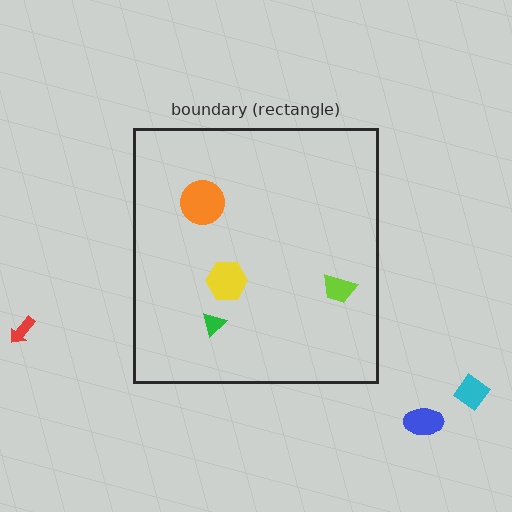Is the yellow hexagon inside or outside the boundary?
Inside.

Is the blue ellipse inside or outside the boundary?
Outside.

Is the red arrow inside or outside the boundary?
Outside.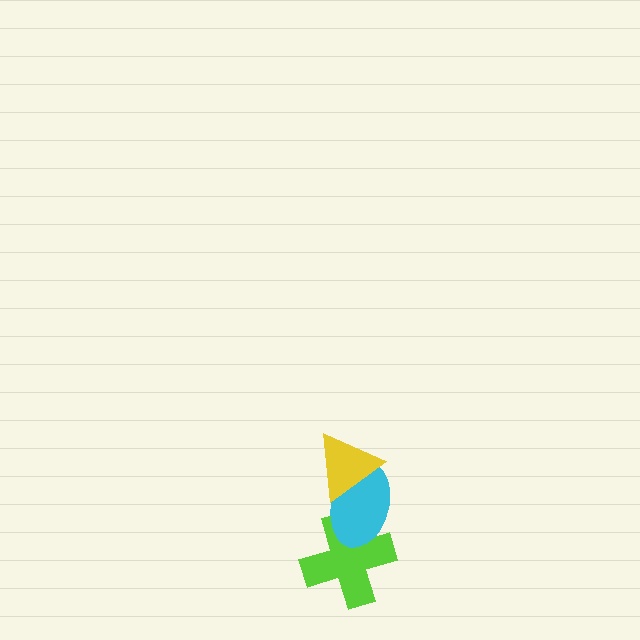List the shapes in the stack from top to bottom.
From top to bottom: the yellow triangle, the cyan ellipse, the lime cross.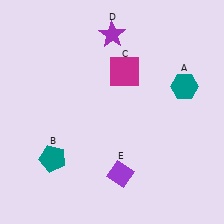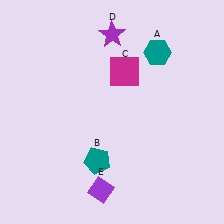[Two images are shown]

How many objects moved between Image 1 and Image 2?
3 objects moved between the two images.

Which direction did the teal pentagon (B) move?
The teal pentagon (B) moved right.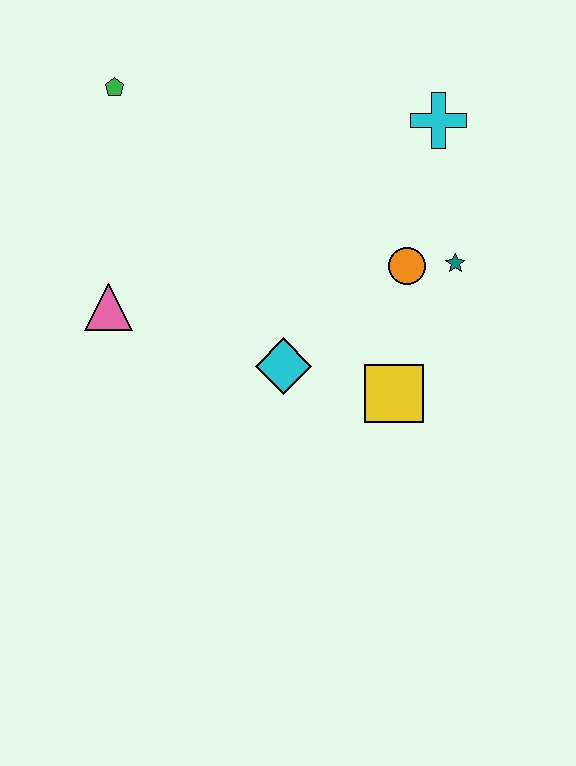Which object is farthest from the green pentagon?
The yellow square is farthest from the green pentagon.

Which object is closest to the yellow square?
The cyan diamond is closest to the yellow square.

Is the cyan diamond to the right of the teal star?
No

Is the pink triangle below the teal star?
Yes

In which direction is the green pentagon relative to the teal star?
The green pentagon is to the left of the teal star.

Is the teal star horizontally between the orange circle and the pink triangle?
No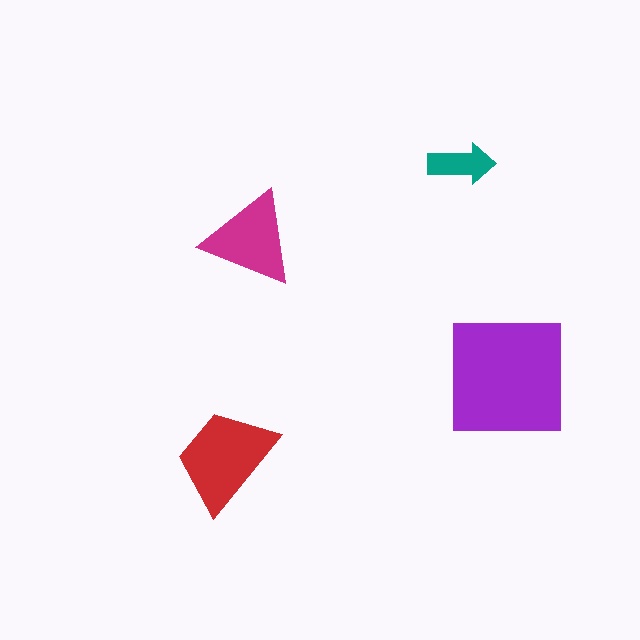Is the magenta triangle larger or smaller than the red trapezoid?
Smaller.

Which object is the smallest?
The teal arrow.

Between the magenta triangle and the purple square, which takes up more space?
The purple square.